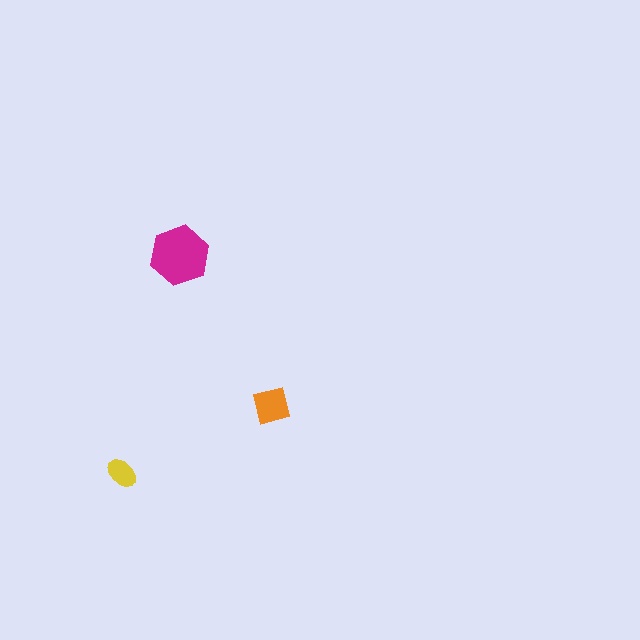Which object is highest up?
The magenta hexagon is topmost.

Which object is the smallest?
The yellow ellipse.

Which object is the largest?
The magenta hexagon.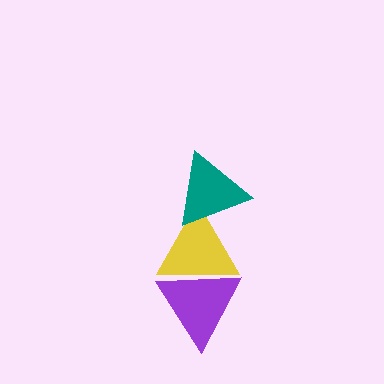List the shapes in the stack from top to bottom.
From top to bottom: the teal triangle, the yellow triangle, the purple triangle.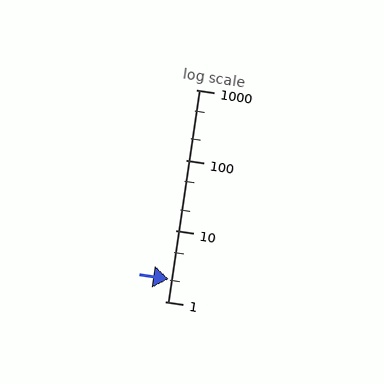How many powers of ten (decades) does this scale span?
The scale spans 3 decades, from 1 to 1000.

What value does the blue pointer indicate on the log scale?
The pointer indicates approximately 2.1.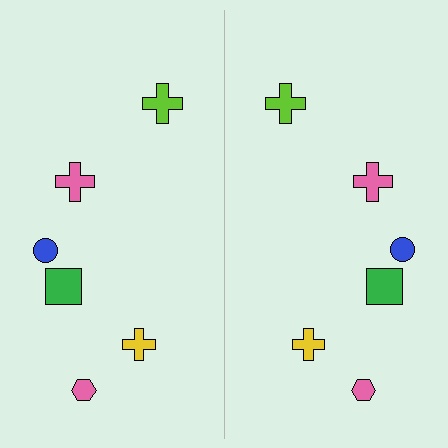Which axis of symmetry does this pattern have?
The pattern has a vertical axis of symmetry running through the center of the image.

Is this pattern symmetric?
Yes, this pattern has bilateral (reflection) symmetry.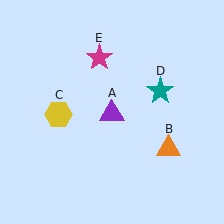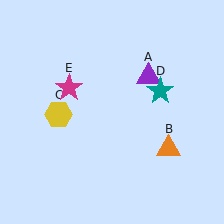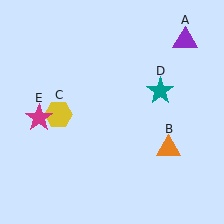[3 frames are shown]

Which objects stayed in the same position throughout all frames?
Orange triangle (object B) and yellow hexagon (object C) and teal star (object D) remained stationary.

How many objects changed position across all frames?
2 objects changed position: purple triangle (object A), magenta star (object E).